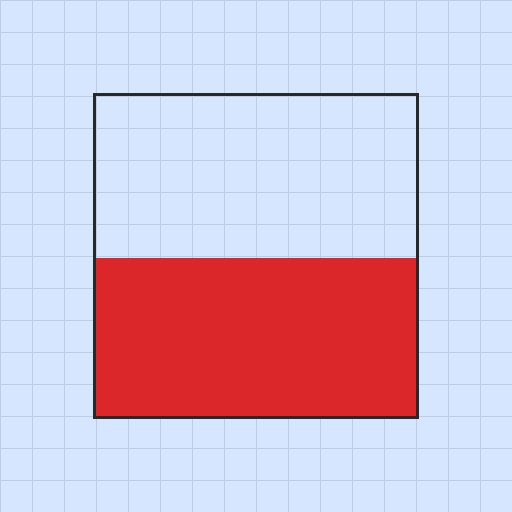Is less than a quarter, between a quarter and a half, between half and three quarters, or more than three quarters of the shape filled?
Between a quarter and a half.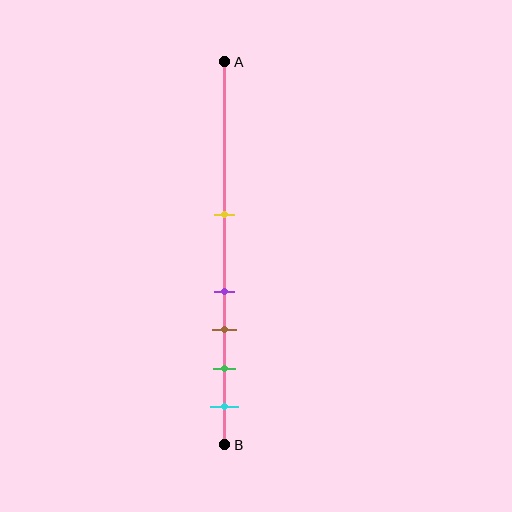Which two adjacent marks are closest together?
The purple and brown marks are the closest adjacent pair.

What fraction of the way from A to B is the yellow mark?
The yellow mark is approximately 40% (0.4) of the way from A to B.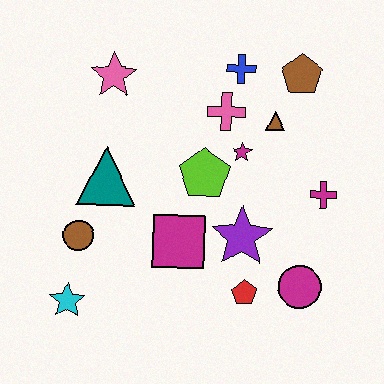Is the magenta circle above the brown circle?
No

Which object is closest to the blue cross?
The pink cross is closest to the blue cross.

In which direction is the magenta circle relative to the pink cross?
The magenta circle is below the pink cross.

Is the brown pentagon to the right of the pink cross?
Yes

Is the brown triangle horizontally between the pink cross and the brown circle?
No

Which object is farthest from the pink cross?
The cyan star is farthest from the pink cross.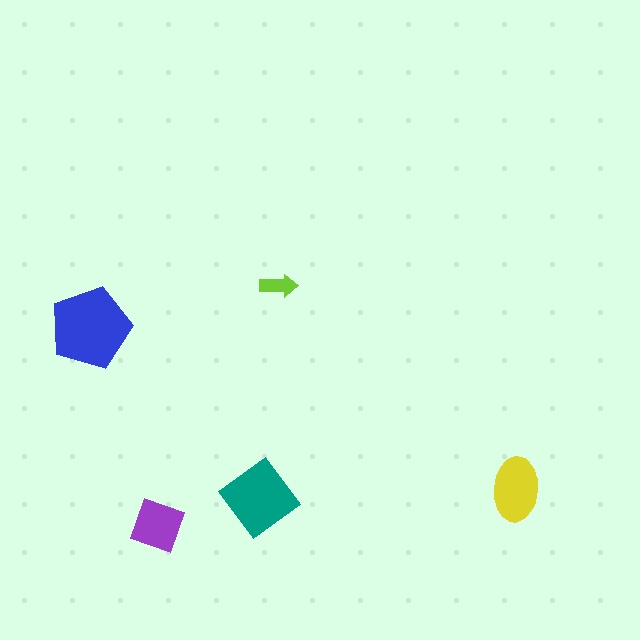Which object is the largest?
The blue pentagon.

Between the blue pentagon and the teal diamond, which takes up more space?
The blue pentagon.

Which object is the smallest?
The lime arrow.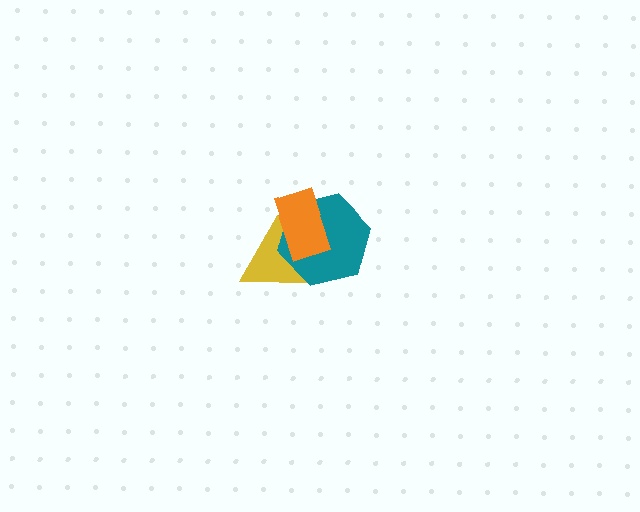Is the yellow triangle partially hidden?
Yes, it is partially covered by another shape.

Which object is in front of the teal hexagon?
The orange rectangle is in front of the teal hexagon.